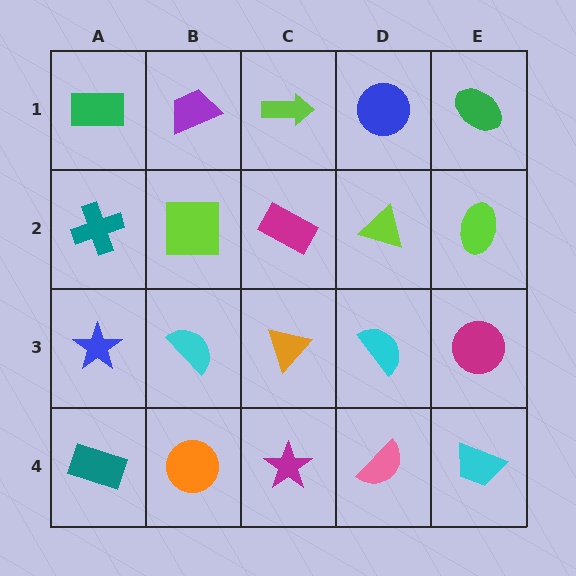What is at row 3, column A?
A blue star.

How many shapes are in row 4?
5 shapes.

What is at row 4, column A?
A teal rectangle.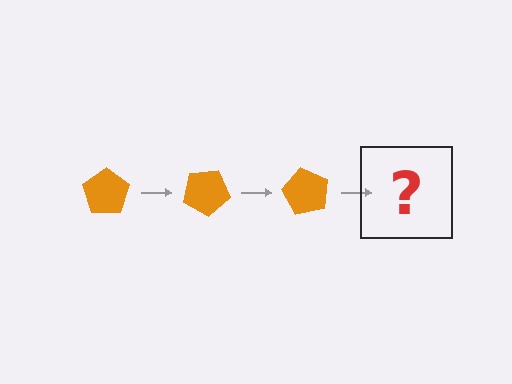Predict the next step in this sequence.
The next step is an orange pentagon rotated 90 degrees.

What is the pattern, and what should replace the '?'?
The pattern is that the pentagon rotates 30 degrees each step. The '?' should be an orange pentagon rotated 90 degrees.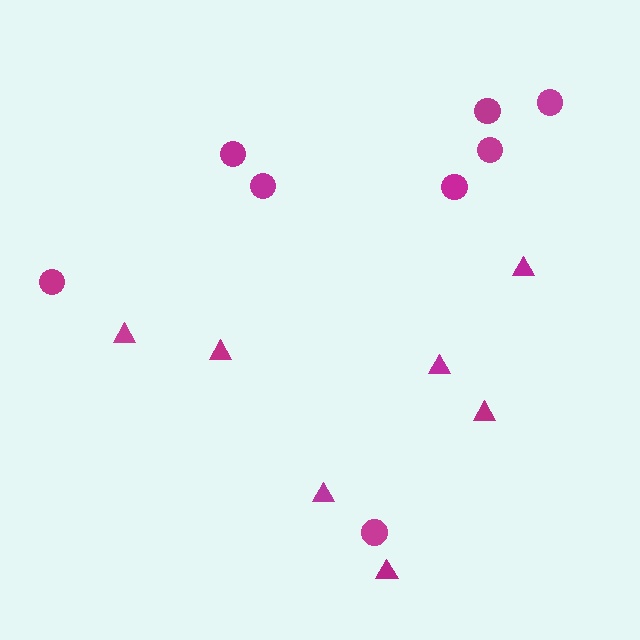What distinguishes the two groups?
There are 2 groups: one group of triangles (7) and one group of circles (8).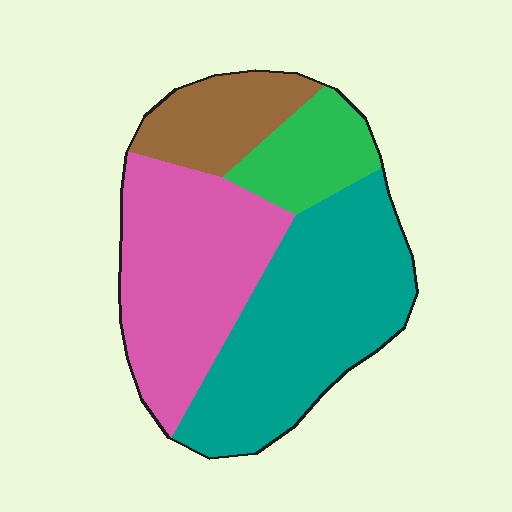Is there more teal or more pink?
Teal.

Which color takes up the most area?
Teal, at roughly 40%.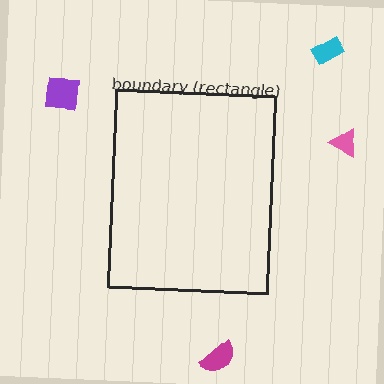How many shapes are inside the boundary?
0 inside, 4 outside.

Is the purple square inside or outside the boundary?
Outside.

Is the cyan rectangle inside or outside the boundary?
Outside.